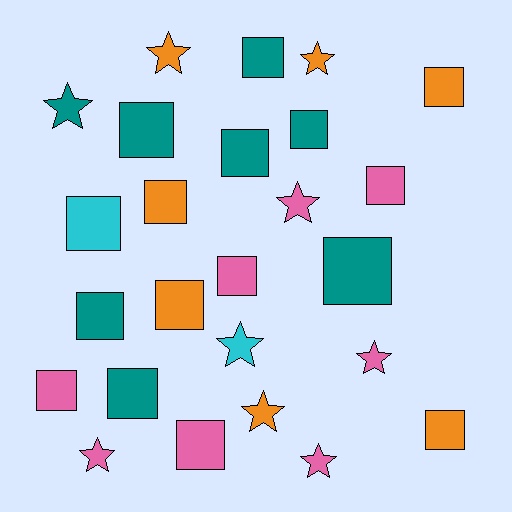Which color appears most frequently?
Pink, with 8 objects.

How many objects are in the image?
There are 25 objects.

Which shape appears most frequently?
Square, with 16 objects.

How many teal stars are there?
There is 1 teal star.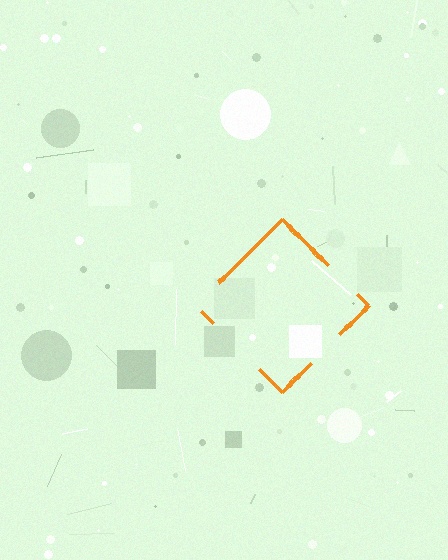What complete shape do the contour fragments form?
The contour fragments form a diamond.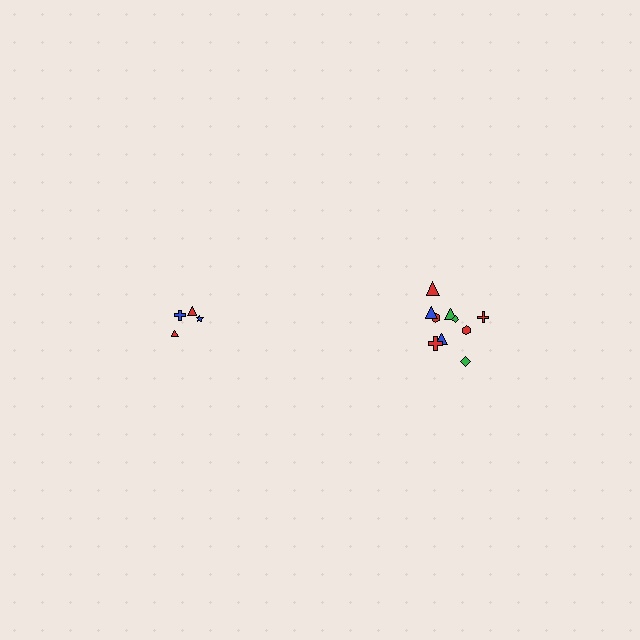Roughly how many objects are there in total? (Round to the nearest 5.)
Roughly 15 objects in total.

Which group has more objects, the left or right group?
The right group.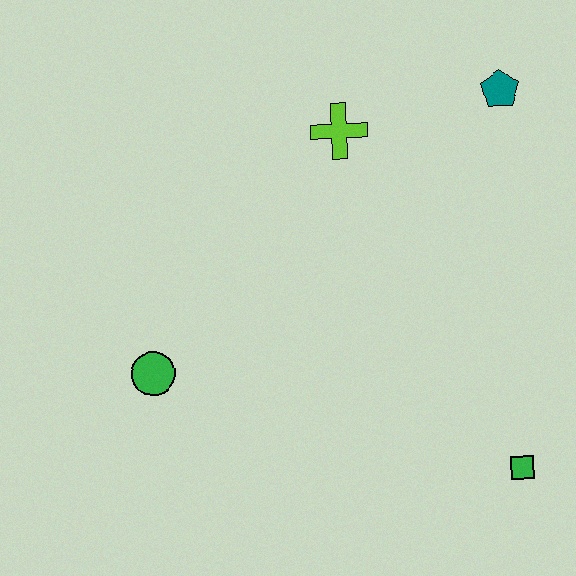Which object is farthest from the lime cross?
The green square is farthest from the lime cross.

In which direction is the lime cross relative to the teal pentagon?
The lime cross is to the left of the teal pentagon.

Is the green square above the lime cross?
No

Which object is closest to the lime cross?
The teal pentagon is closest to the lime cross.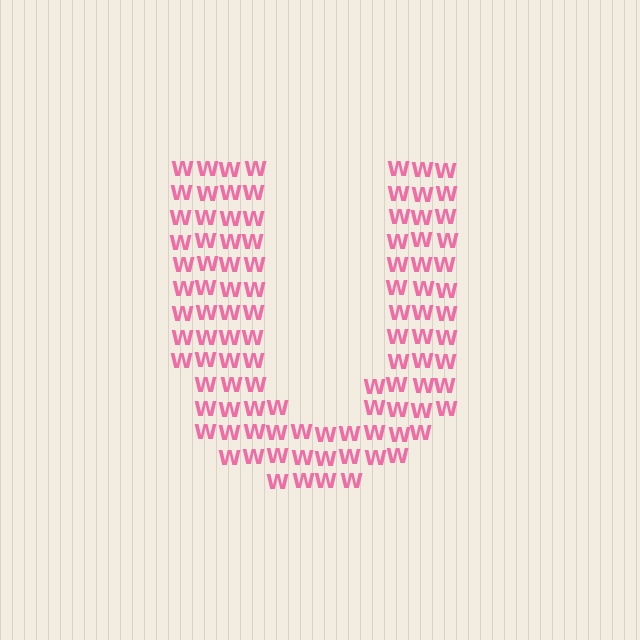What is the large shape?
The large shape is the letter U.